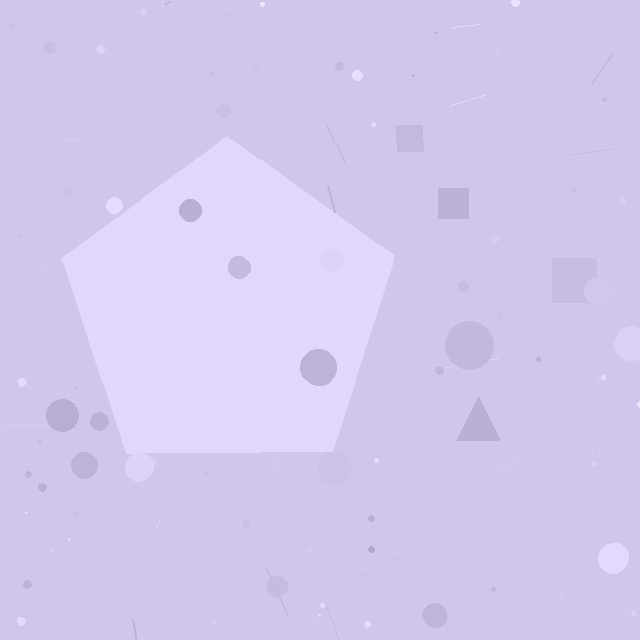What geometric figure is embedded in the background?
A pentagon is embedded in the background.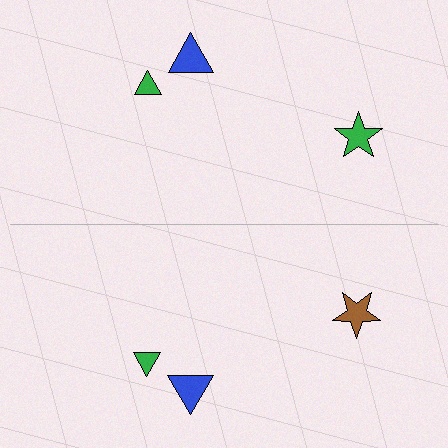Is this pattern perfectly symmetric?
No, the pattern is not perfectly symmetric. The brown star on the bottom side breaks the symmetry — its mirror counterpart is green.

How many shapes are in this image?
There are 6 shapes in this image.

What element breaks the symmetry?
The brown star on the bottom side breaks the symmetry — its mirror counterpart is green.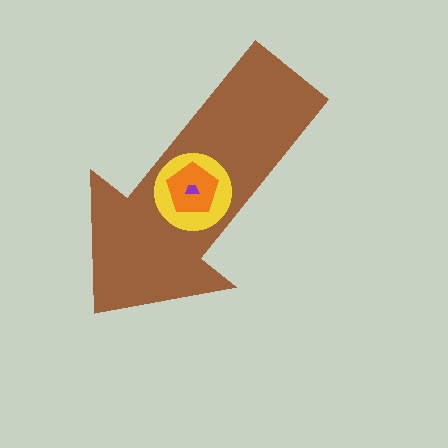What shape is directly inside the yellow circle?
The orange pentagon.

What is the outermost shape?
The brown arrow.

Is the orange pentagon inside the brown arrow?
Yes.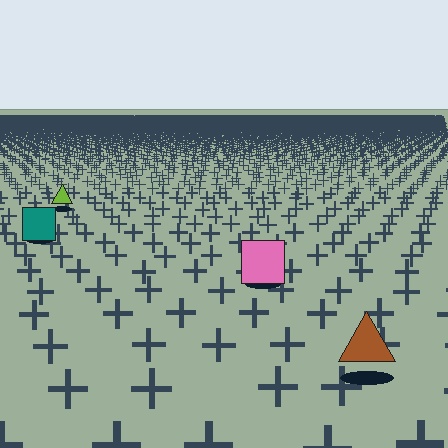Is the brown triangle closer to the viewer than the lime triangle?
Yes. The brown triangle is closer — you can tell from the texture gradient: the ground texture is coarser near it.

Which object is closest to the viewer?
The brown triangle is closest. The texture marks near it are larger and more spread out.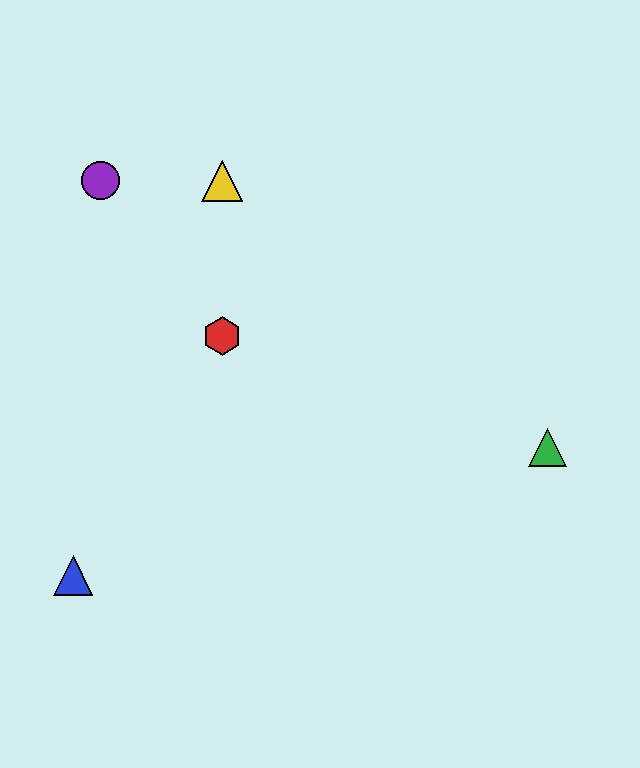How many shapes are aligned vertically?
2 shapes (the red hexagon, the yellow triangle) are aligned vertically.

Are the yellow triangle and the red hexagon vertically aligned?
Yes, both are at x≈222.